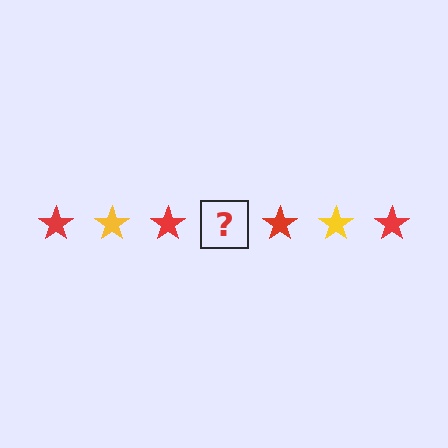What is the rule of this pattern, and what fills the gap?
The rule is that the pattern cycles through red, yellow stars. The gap should be filled with a yellow star.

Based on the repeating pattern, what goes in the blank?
The blank should be a yellow star.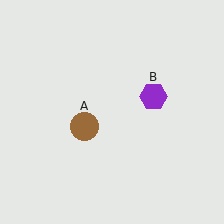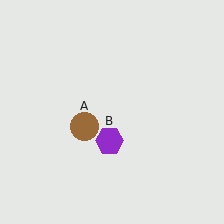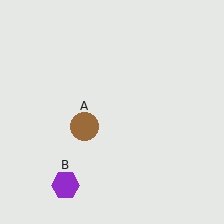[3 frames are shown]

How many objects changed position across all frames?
1 object changed position: purple hexagon (object B).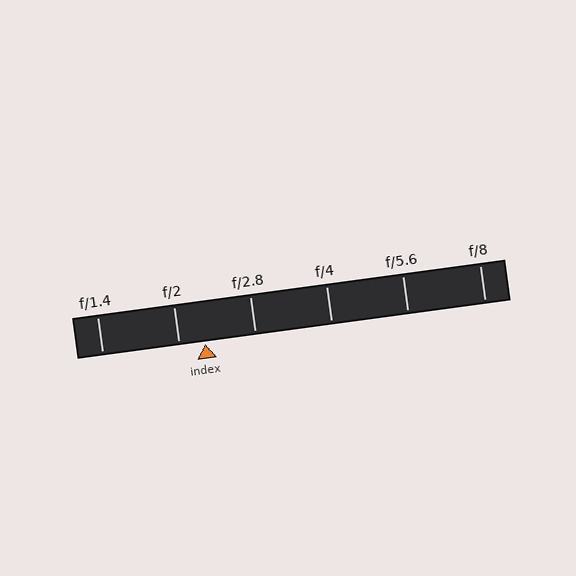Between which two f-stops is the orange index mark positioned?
The index mark is between f/2 and f/2.8.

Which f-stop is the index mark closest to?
The index mark is closest to f/2.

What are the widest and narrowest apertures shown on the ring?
The widest aperture shown is f/1.4 and the narrowest is f/8.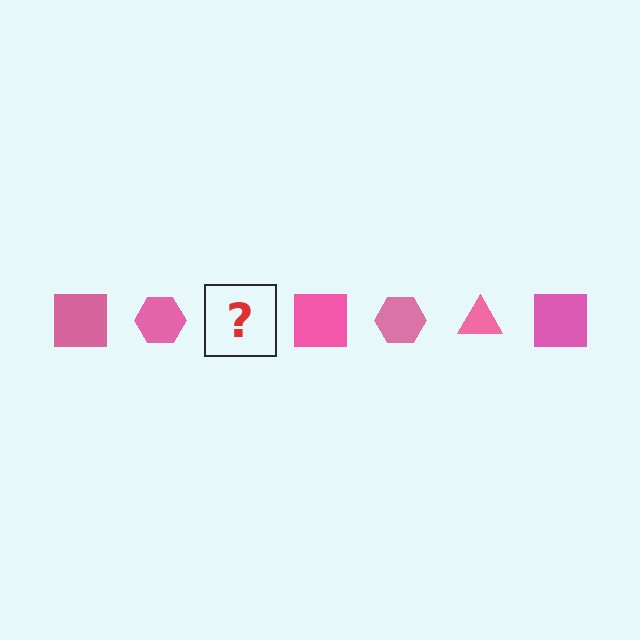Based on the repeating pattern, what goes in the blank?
The blank should be a pink triangle.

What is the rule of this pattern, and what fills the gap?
The rule is that the pattern cycles through square, hexagon, triangle shapes in pink. The gap should be filled with a pink triangle.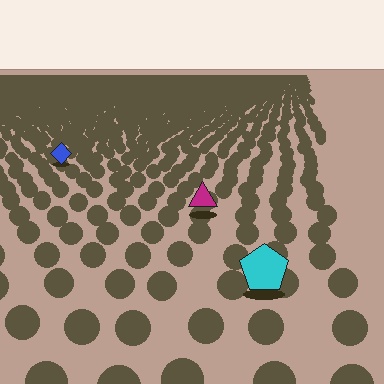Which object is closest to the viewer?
The cyan pentagon is closest. The texture marks near it are larger and more spread out.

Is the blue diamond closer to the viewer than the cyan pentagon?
No. The cyan pentagon is closer — you can tell from the texture gradient: the ground texture is coarser near it.